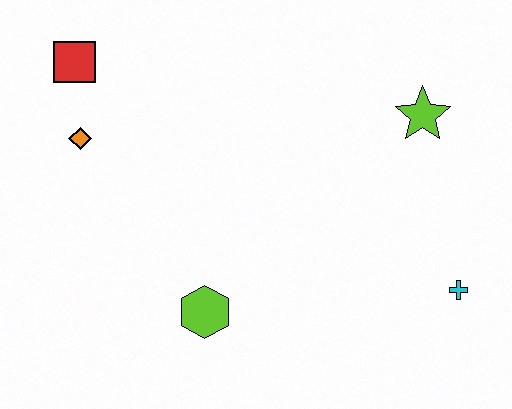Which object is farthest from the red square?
The cyan cross is farthest from the red square.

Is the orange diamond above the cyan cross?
Yes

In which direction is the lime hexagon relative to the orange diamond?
The lime hexagon is below the orange diamond.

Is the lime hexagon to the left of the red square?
No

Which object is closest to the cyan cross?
The lime star is closest to the cyan cross.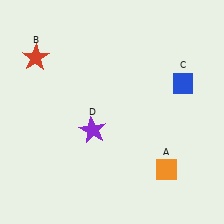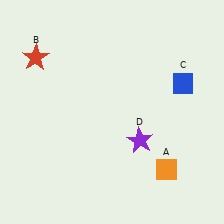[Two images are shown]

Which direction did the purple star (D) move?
The purple star (D) moved right.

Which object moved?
The purple star (D) moved right.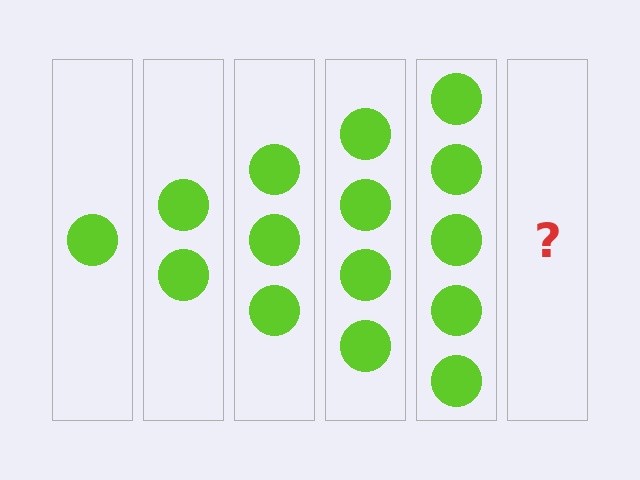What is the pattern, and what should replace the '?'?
The pattern is that each step adds one more circle. The '?' should be 6 circles.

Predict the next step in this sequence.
The next step is 6 circles.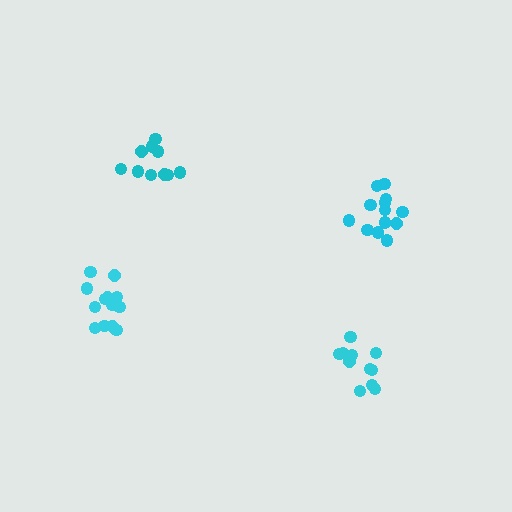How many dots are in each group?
Group 1: 12 dots, Group 2: 14 dots, Group 3: 10 dots, Group 4: 13 dots (49 total).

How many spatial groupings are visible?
There are 4 spatial groupings.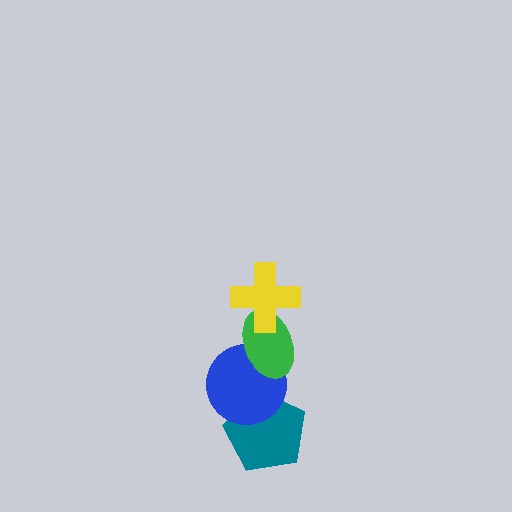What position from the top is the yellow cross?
The yellow cross is 1st from the top.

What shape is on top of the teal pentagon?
The blue circle is on top of the teal pentagon.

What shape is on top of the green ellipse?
The yellow cross is on top of the green ellipse.